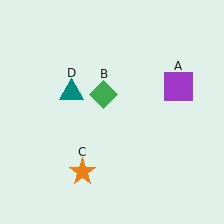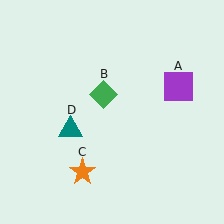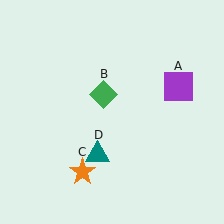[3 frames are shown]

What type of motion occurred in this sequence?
The teal triangle (object D) rotated counterclockwise around the center of the scene.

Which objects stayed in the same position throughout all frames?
Purple square (object A) and green diamond (object B) and orange star (object C) remained stationary.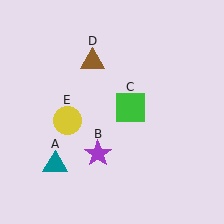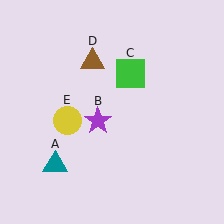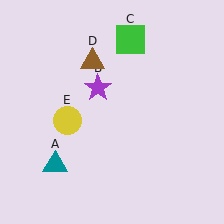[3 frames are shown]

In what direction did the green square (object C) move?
The green square (object C) moved up.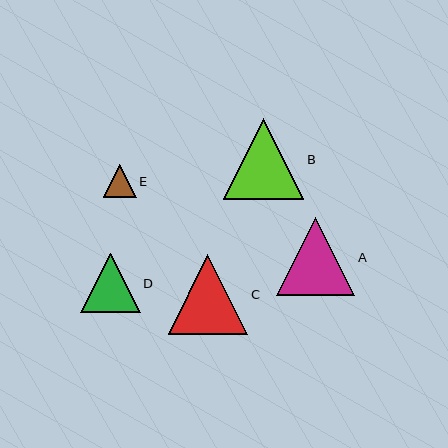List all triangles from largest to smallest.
From largest to smallest: B, C, A, D, E.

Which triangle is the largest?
Triangle B is the largest with a size of approximately 81 pixels.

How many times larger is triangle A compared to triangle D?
Triangle A is approximately 1.3 times the size of triangle D.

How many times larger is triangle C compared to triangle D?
Triangle C is approximately 1.3 times the size of triangle D.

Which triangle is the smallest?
Triangle E is the smallest with a size of approximately 33 pixels.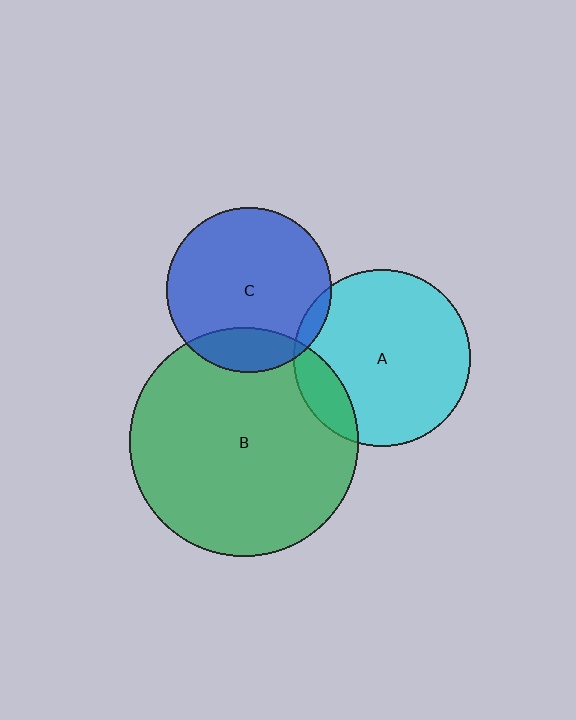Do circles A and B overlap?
Yes.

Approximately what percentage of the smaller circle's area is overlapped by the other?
Approximately 15%.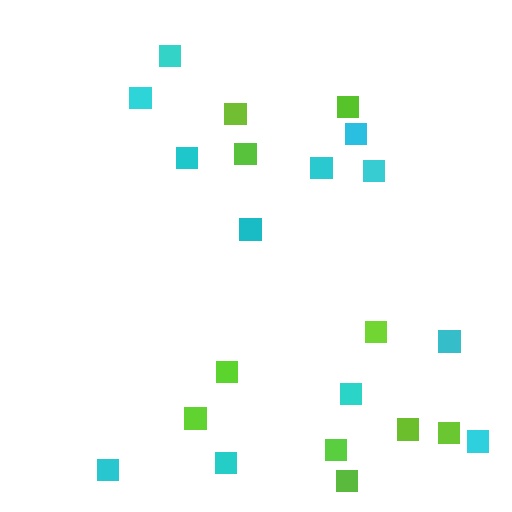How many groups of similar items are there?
There are 2 groups: one group of cyan squares (12) and one group of lime squares (10).